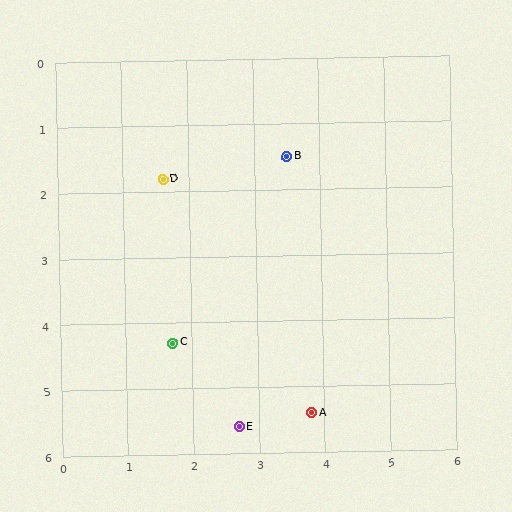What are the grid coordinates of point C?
Point C is at approximately (1.7, 4.3).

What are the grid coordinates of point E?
Point E is at approximately (2.7, 5.6).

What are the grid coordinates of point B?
Point B is at approximately (3.5, 1.5).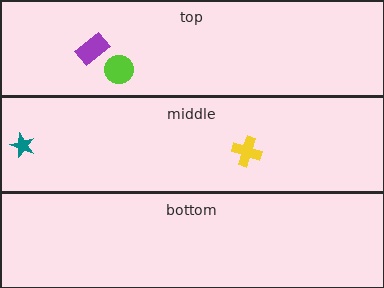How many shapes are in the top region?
2.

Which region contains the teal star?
The middle region.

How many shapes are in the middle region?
2.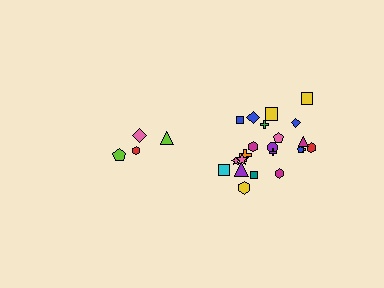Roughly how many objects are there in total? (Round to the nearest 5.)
Roughly 25 objects in total.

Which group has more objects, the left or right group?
The right group.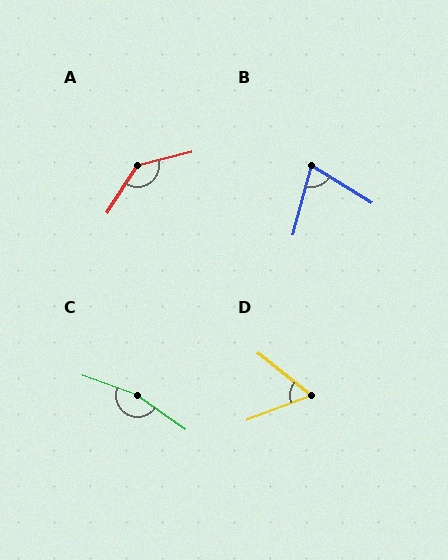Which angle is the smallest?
D, at approximately 59 degrees.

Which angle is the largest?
C, at approximately 164 degrees.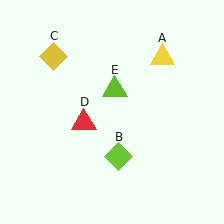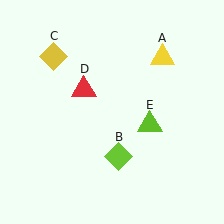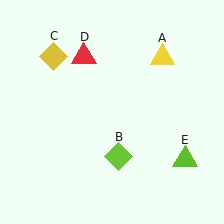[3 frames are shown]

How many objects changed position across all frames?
2 objects changed position: red triangle (object D), lime triangle (object E).